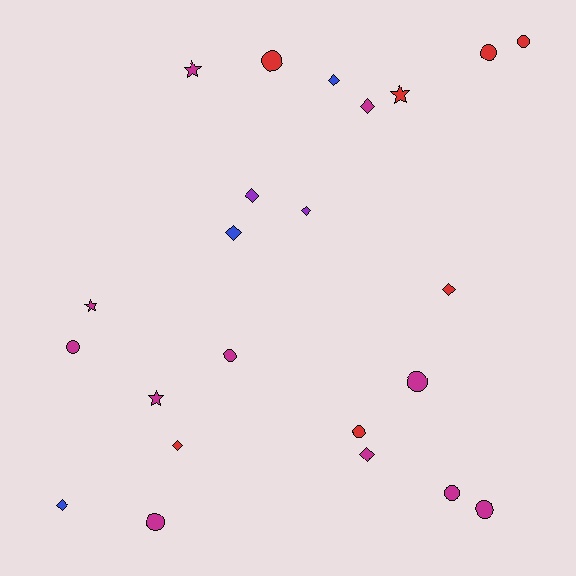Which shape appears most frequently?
Circle, with 10 objects.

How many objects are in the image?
There are 23 objects.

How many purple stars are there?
There are no purple stars.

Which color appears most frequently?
Magenta, with 11 objects.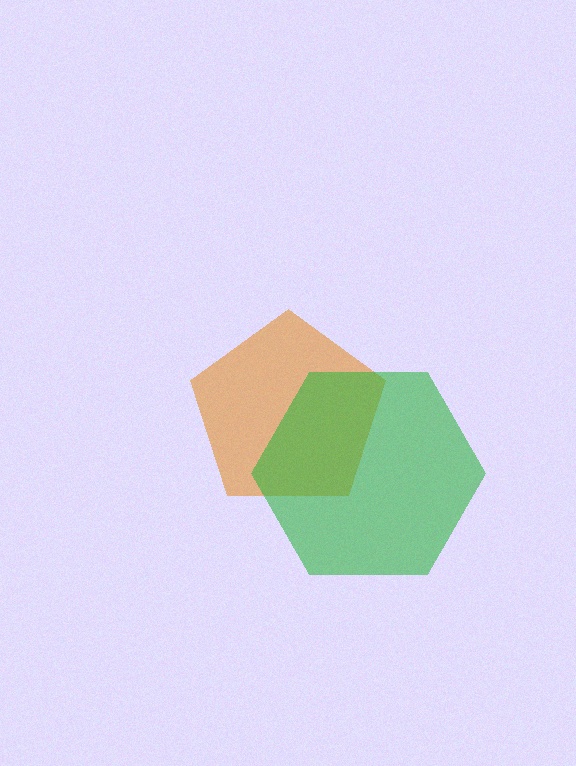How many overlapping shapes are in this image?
There are 2 overlapping shapes in the image.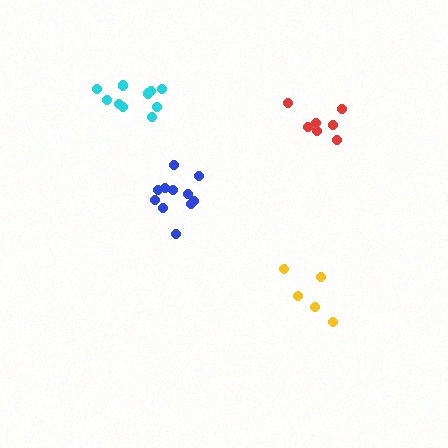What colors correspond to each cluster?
The clusters are colored: blue, yellow, red, cyan.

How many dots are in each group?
Group 1: 11 dots, Group 2: 5 dots, Group 3: 7 dots, Group 4: 11 dots (34 total).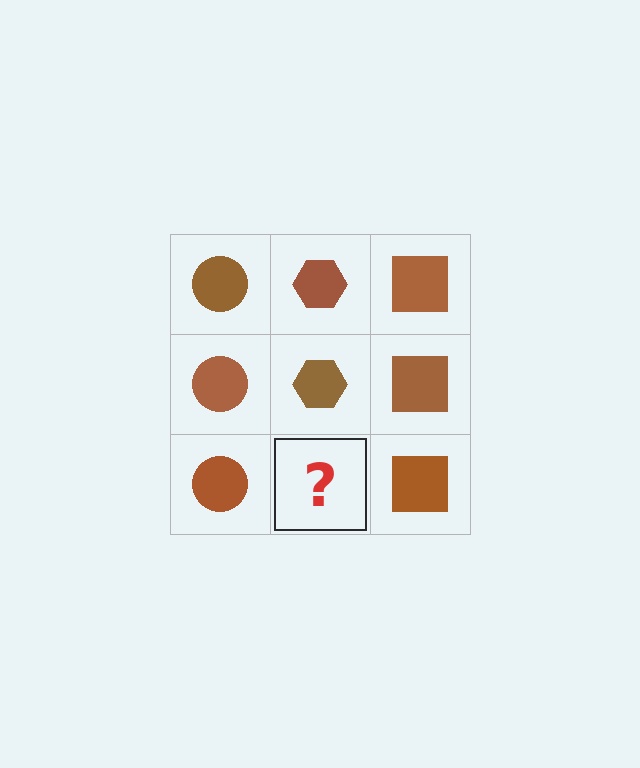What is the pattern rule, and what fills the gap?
The rule is that each column has a consistent shape. The gap should be filled with a brown hexagon.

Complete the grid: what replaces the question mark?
The question mark should be replaced with a brown hexagon.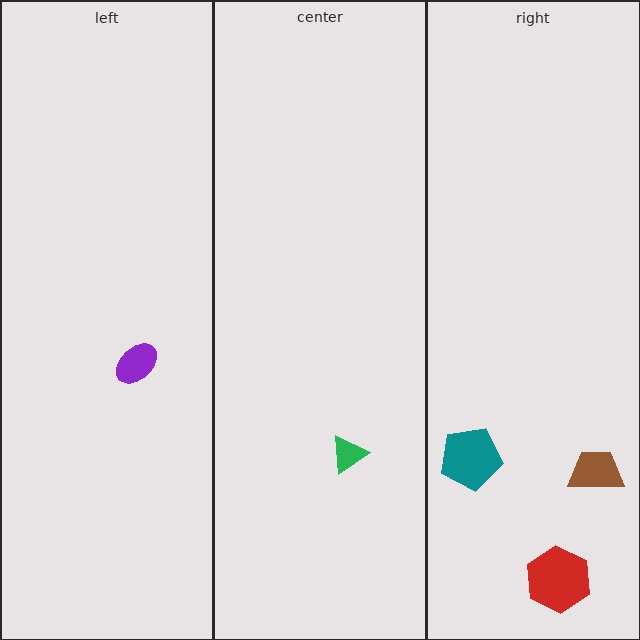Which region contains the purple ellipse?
The left region.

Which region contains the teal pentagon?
The right region.